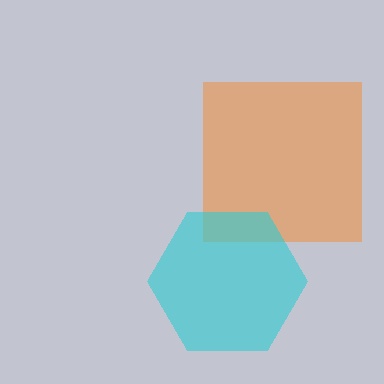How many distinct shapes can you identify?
There are 2 distinct shapes: an orange square, a cyan hexagon.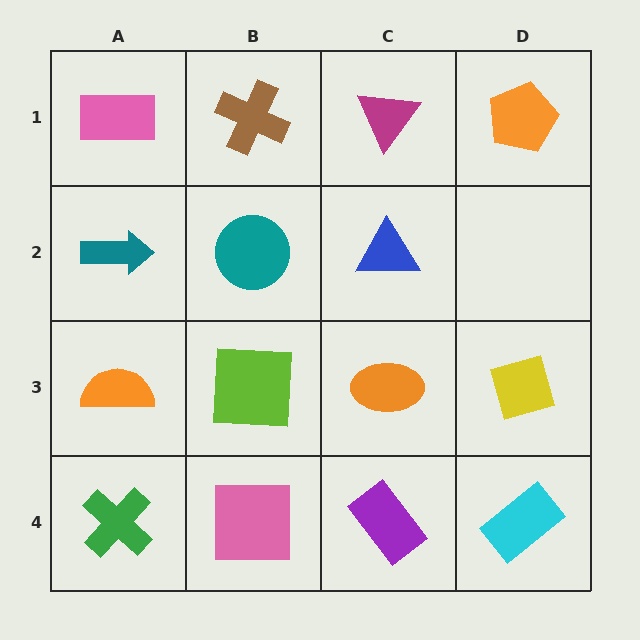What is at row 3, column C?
An orange ellipse.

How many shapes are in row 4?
4 shapes.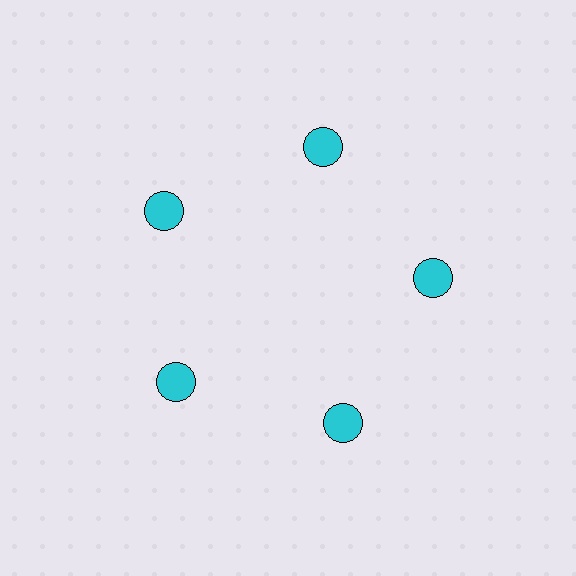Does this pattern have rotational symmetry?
Yes, this pattern has 5-fold rotational symmetry. It looks the same after rotating 72 degrees around the center.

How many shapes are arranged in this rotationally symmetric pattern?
There are 5 shapes, arranged in 5 groups of 1.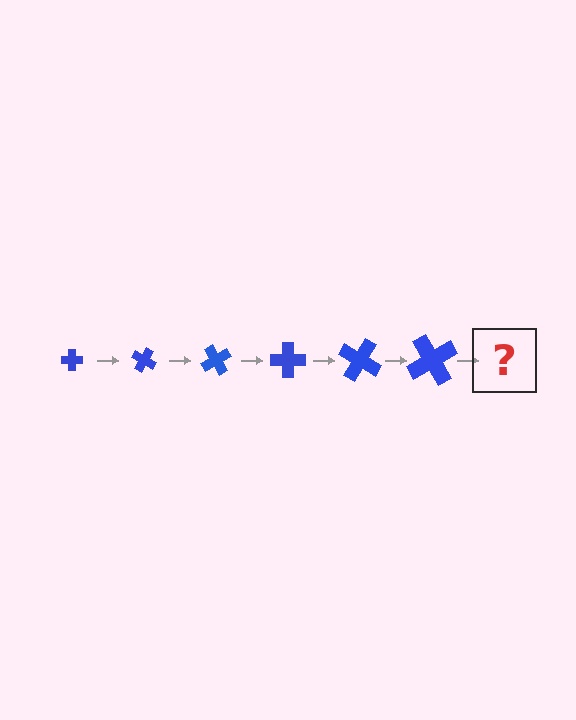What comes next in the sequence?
The next element should be a cross, larger than the previous one and rotated 180 degrees from the start.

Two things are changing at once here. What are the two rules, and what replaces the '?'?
The two rules are that the cross grows larger each step and it rotates 30 degrees each step. The '?' should be a cross, larger than the previous one and rotated 180 degrees from the start.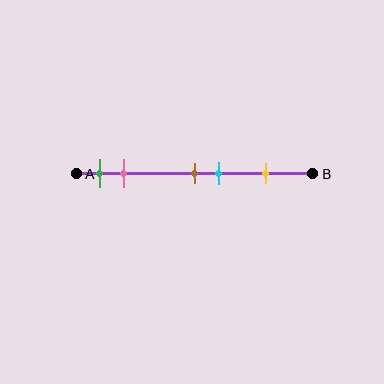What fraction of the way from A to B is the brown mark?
The brown mark is approximately 50% (0.5) of the way from A to B.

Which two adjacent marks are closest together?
The brown and cyan marks are the closest adjacent pair.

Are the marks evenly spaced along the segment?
No, the marks are not evenly spaced.